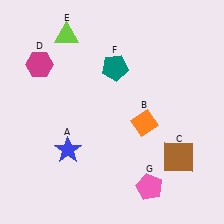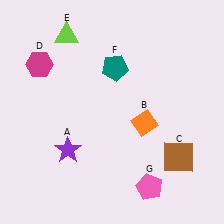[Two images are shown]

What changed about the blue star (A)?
In Image 1, A is blue. In Image 2, it changed to purple.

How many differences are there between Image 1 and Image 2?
There is 1 difference between the two images.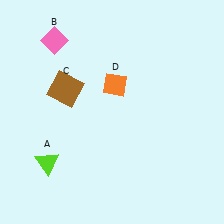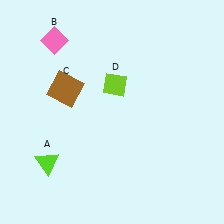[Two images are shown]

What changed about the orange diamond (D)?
In Image 1, D is orange. In Image 2, it changed to lime.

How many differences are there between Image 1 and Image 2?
There is 1 difference between the two images.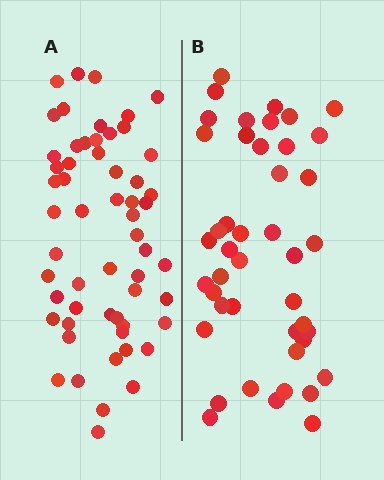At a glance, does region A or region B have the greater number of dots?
Region A (the left region) has more dots.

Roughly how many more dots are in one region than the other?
Region A has approximately 15 more dots than region B.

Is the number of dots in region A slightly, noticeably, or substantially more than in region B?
Region A has noticeably more, but not dramatically so. The ratio is roughly 1.3 to 1.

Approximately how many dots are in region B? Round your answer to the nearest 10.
About 40 dots. (The exact count is 44, which rounds to 40.)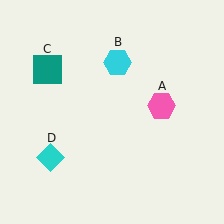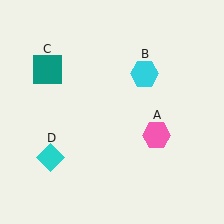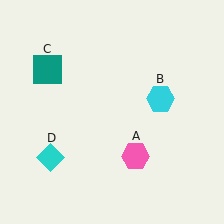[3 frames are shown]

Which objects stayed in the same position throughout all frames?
Teal square (object C) and cyan diamond (object D) remained stationary.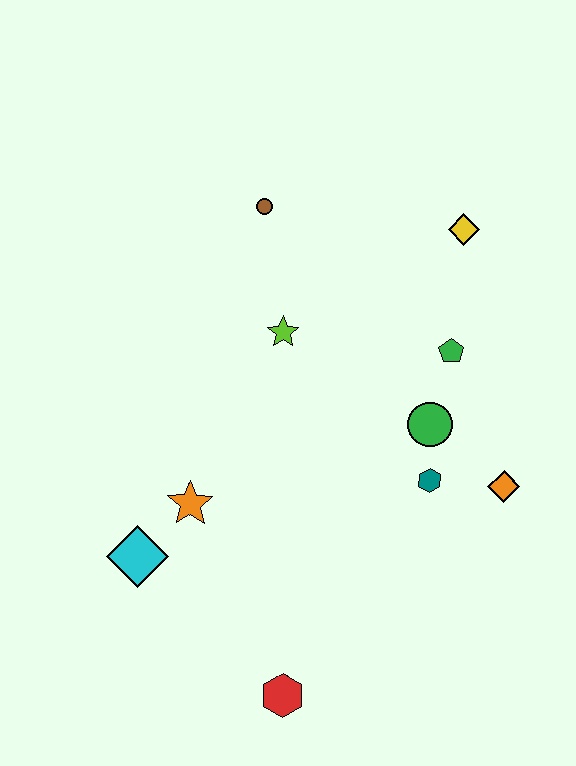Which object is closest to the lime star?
The brown circle is closest to the lime star.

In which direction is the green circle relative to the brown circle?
The green circle is below the brown circle.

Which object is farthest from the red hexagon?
The yellow diamond is farthest from the red hexagon.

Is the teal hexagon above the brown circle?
No